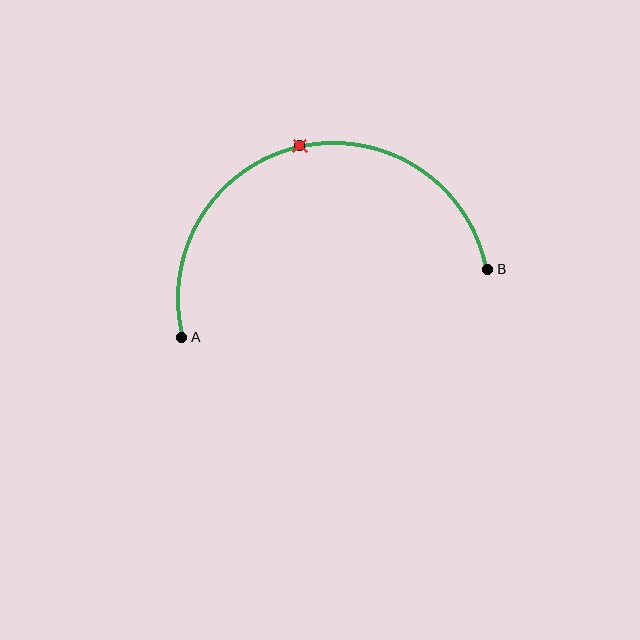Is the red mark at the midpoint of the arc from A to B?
Yes. The red mark lies on the arc at equal arc-length from both A and B — it is the arc midpoint.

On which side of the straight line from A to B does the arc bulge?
The arc bulges above the straight line connecting A and B.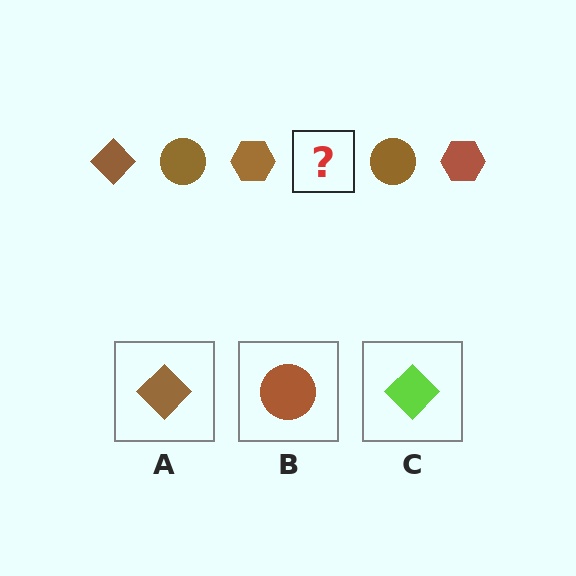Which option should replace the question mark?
Option A.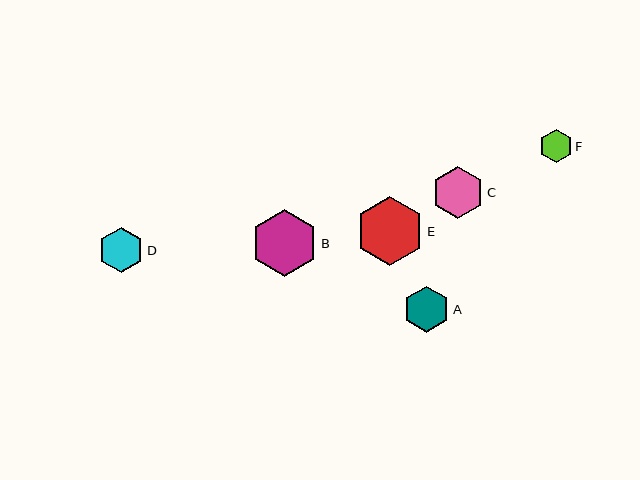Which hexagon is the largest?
Hexagon E is the largest with a size of approximately 68 pixels.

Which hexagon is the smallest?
Hexagon F is the smallest with a size of approximately 32 pixels.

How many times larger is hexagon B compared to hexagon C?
Hexagon B is approximately 1.3 times the size of hexagon C.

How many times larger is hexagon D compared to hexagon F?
Hexagon D is approximately 1.4 times the size of hexagon F.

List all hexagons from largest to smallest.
From largest to smallest: E, B, C, A, D, F.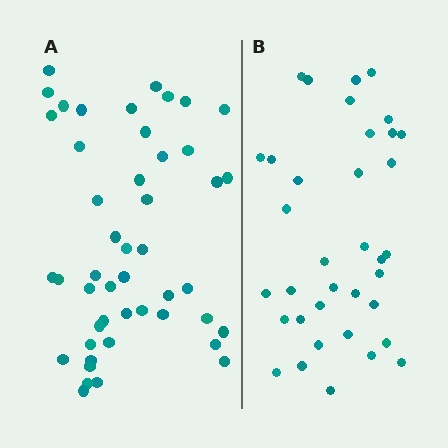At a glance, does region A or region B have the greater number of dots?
Region A (the left region) has more dots.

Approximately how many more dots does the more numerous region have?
Region A has roughly 12 or so more dots than region B.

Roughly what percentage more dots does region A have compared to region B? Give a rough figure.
About 30% more.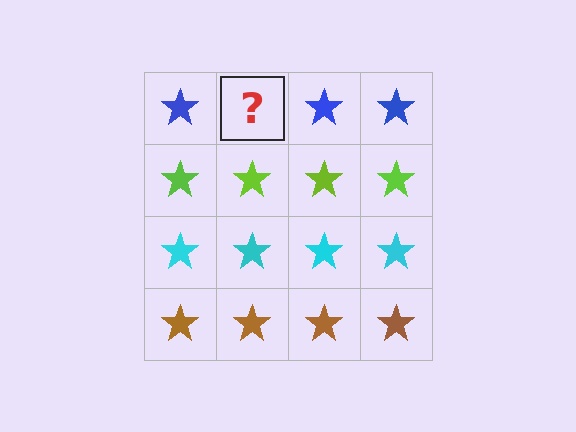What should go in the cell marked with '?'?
The missing cell should contain a blue star.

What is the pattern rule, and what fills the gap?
The rule is that each row has a consistent color. The gap should be filled with a blue star.